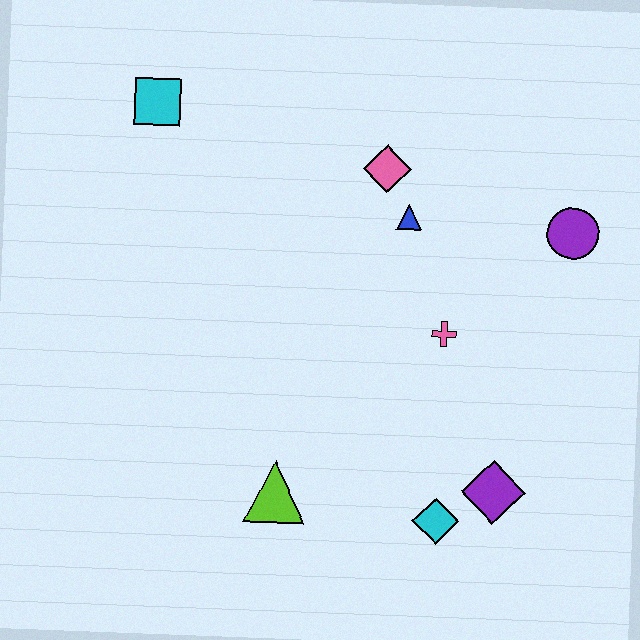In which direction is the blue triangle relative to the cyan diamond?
The blue triangle is above the cyan diamond.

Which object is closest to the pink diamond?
The blue triangle is closest to the pink diamond.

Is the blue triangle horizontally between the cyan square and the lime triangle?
No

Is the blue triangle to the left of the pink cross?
Yes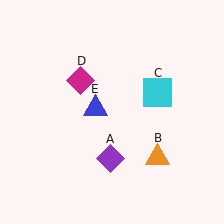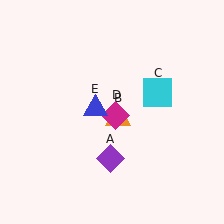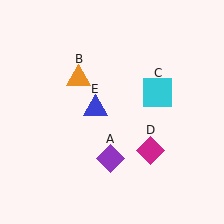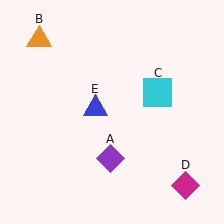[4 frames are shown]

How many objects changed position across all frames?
2 objects changed position: orange triangle (object B), magenta diamond (object D).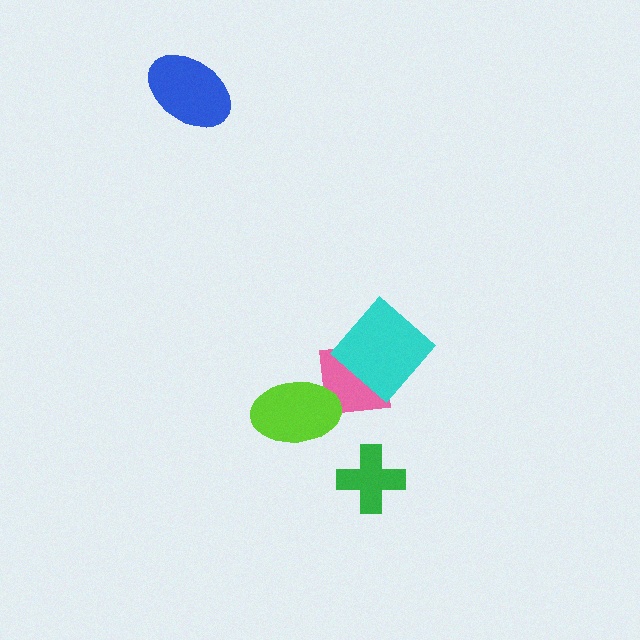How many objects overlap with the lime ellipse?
1 object overlaps with the lime ellipse.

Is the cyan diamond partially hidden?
No, no other shape covers it.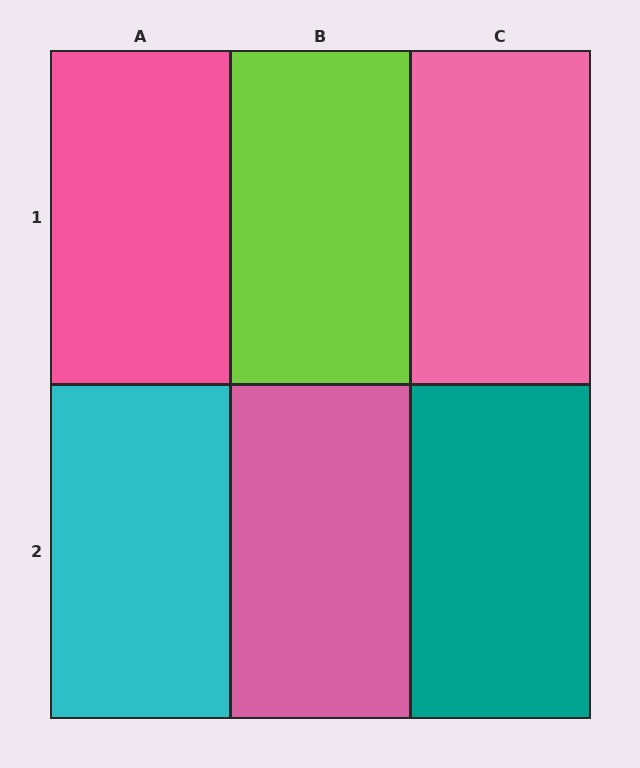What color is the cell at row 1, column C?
Pink.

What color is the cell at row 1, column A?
Pink.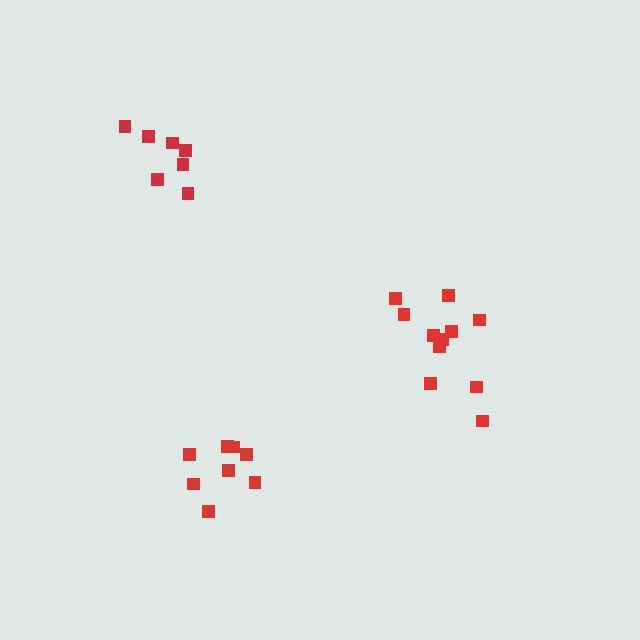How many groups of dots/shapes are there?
There are 3 groups.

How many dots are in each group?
Group 1: 7 dots, Group 2: 8 dots, Group 3: 11 dots (26 total).